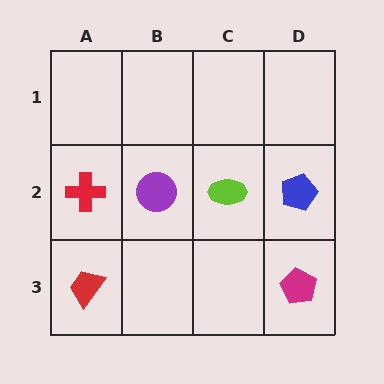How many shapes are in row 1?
0 shapes.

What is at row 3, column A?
A red trapezoid.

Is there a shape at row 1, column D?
No, that cell is empty.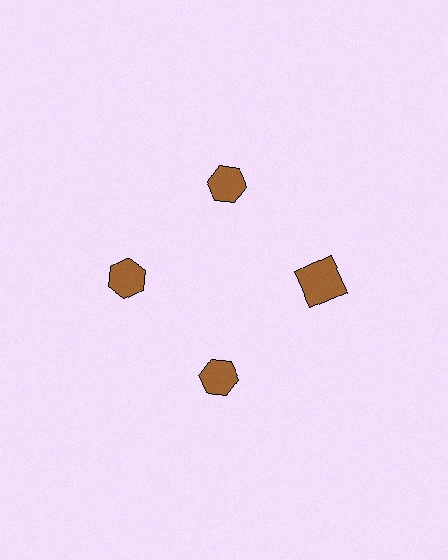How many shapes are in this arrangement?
There are 4 shapes arranged in a ring pattern.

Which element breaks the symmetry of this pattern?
The brown square at roughly the 3 o'clock position breaks the symmetry. All other shapes are brown hexagons.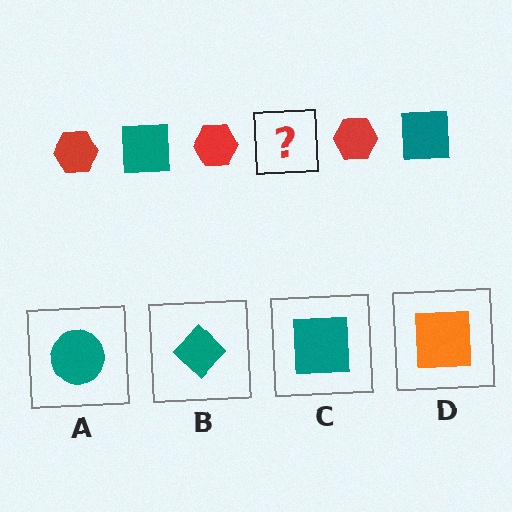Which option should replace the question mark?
Option C.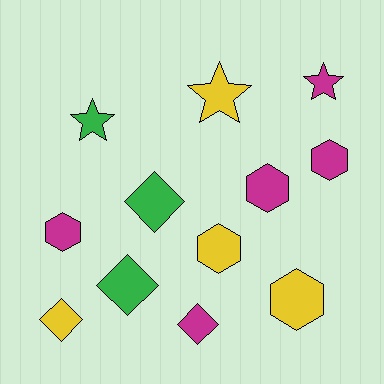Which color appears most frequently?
Magenta, with 5 objects.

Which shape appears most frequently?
Hexagon, with 5 objects.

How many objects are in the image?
There are 12 objects.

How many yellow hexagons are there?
There are 2 yellow hexagons.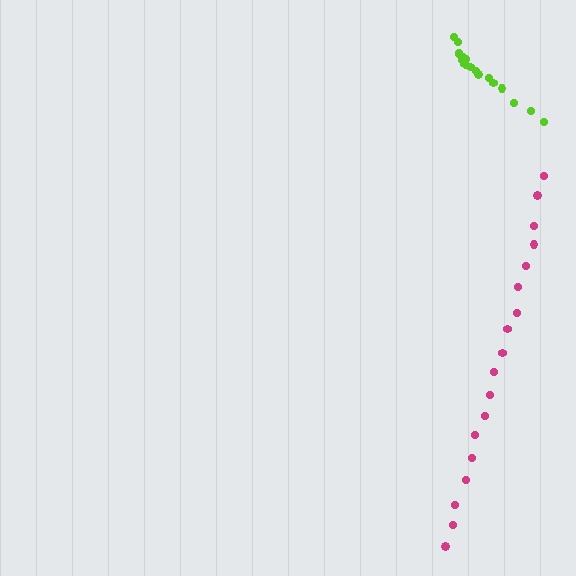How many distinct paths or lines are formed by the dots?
There are 2 distinct paths.